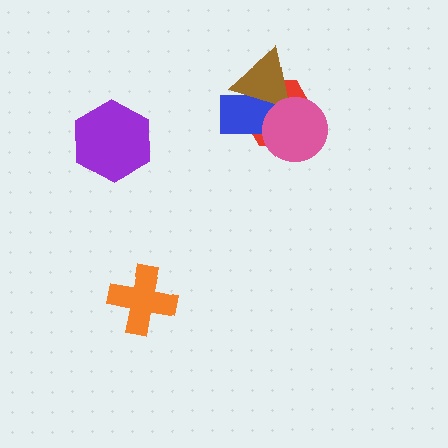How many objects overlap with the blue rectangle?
3 objects overlap with the blue rectangle.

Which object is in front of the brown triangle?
The pink circle is in front of the brown triangle.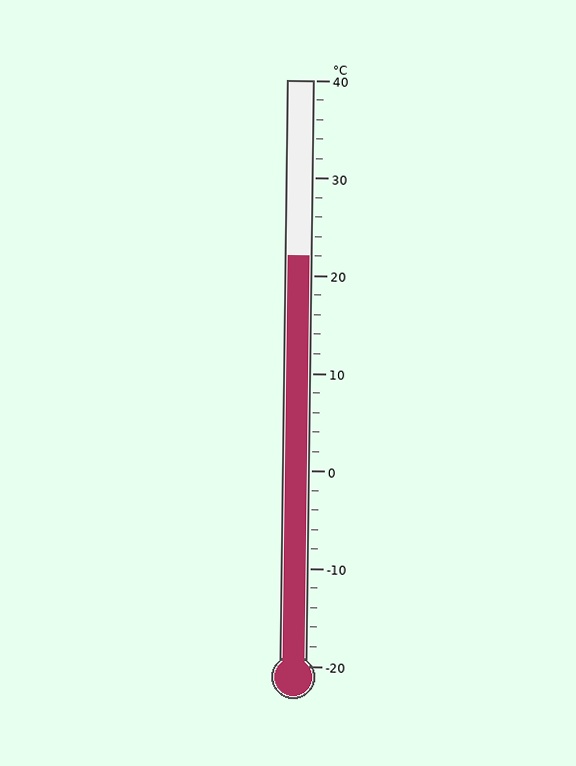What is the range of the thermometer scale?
The thermometer scale ranges from -20°C to 40°C.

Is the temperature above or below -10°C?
The temperature is above -10°C.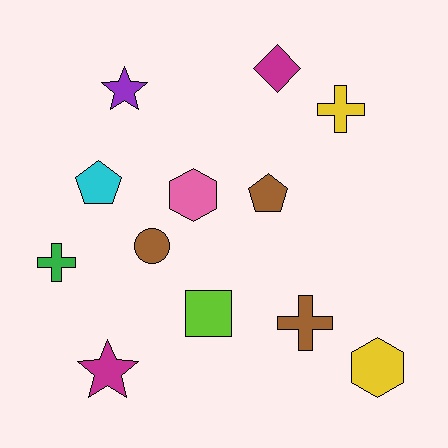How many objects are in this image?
There are 12 objects.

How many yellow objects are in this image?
There are 2 yellow objects.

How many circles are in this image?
There is 1 circle.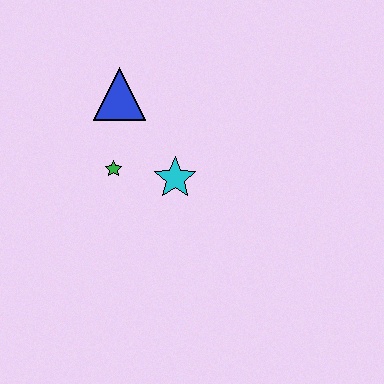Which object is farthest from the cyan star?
The blue triangle is farthest from the cyan star.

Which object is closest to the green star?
The cyan star is closest to the green star.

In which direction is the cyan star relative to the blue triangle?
The cyan star is below the blue triangle.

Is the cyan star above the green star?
No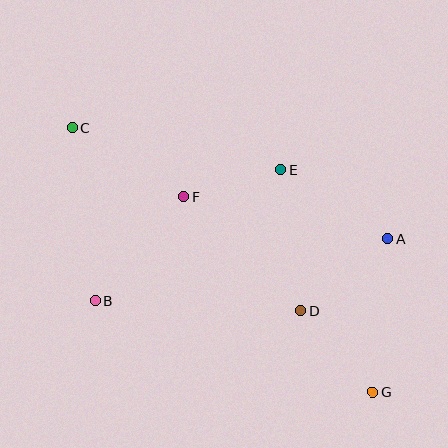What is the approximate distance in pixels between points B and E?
The distance between B and E is approximately 227 pixels.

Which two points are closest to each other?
Points E and F are closest to each other.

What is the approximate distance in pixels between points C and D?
The distance between C and D is approximately 292 pixels.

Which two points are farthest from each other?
Points C and G are farthest from each other.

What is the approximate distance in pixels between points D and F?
The distance between D and F is approximately 164 pixels.